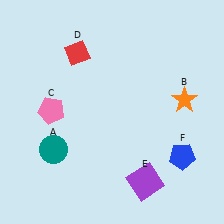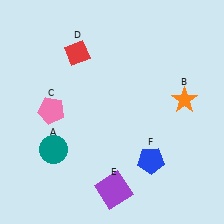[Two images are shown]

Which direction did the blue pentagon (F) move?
The blue pentagon (F) moved left.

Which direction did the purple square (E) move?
The purple square (E) moved left.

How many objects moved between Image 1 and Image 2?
2 objects moved between the two images.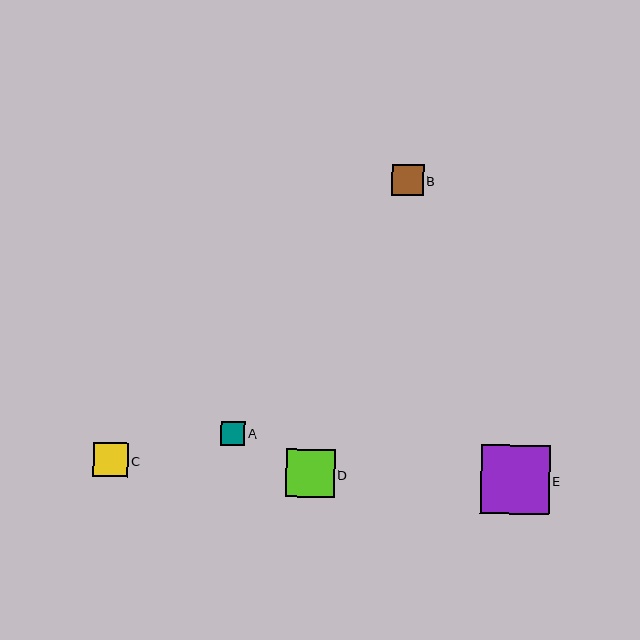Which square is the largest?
Square E is the largest with a size of approximately 69 pixels.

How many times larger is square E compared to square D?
Square E is approximately 1.4 times the size of square D.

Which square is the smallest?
Square A is the smallest with a size of approximately 24 pixels.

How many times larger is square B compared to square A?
Square B is approximately 1.3 times the size of square A.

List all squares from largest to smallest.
From largest to smallest: E, D, C, B, A.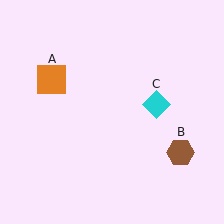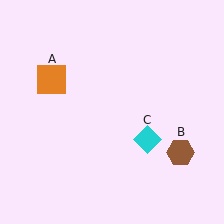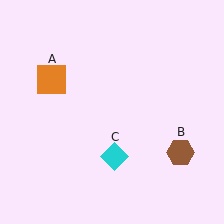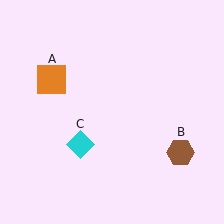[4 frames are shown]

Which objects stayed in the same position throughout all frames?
Orange square (object A) and brown hexagon (object B) remained stationary.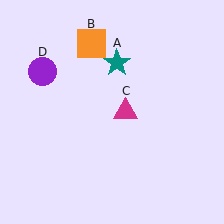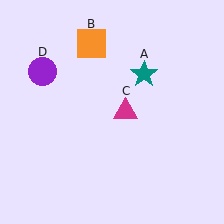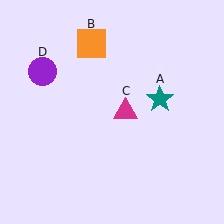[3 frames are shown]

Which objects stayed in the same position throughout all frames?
Orange square (object B) and magenta triangle (object C) and purple circle (object D) remained stationary.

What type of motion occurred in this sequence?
The teal star (object A) rotated clockwise around the center of the scene.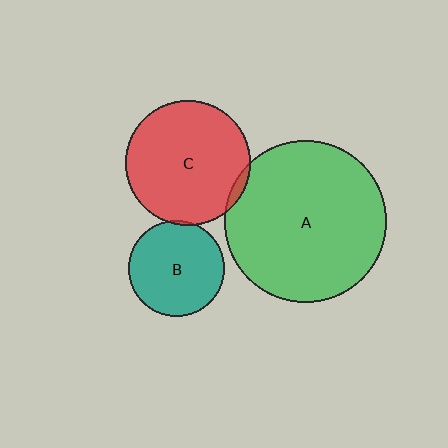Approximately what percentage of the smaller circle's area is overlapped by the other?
Approximately 5%.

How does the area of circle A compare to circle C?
Approximately 1.7 times.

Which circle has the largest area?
Circle A (green).